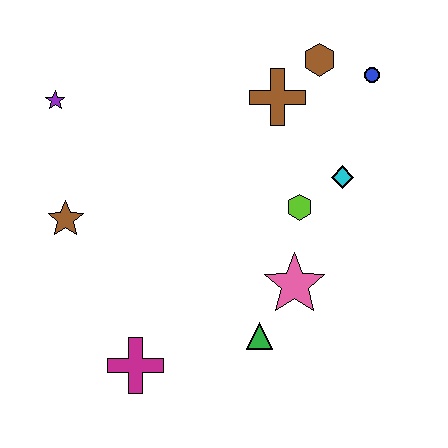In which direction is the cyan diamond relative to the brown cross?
The cyan diamond is below the brown cross.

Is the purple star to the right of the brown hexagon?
No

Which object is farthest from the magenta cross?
The blue circle is farthest from the magenta cross.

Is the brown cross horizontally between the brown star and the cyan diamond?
Yes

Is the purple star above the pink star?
Yes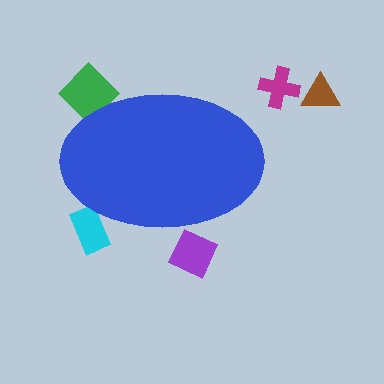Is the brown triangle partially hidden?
No, the brown triangle is fully visible.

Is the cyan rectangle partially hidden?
Yes, the cyan rectangle is partially hidden behind the blue ellipse.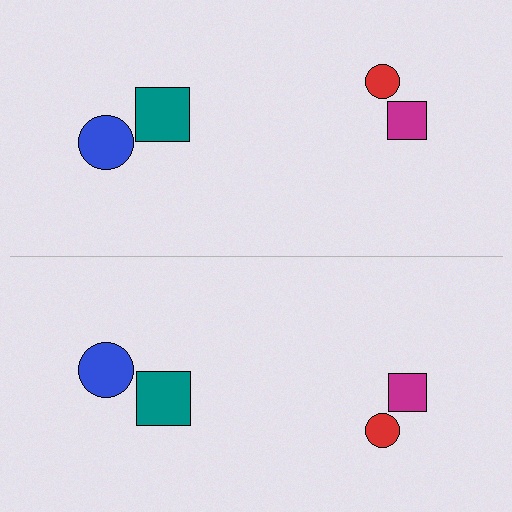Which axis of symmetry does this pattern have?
The pattern has a horizontal axis of symmetry running through the center of the image.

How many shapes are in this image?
There are 8 shapes in this image.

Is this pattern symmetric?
Yes, this pattern has bilateral (reflection) symmetry.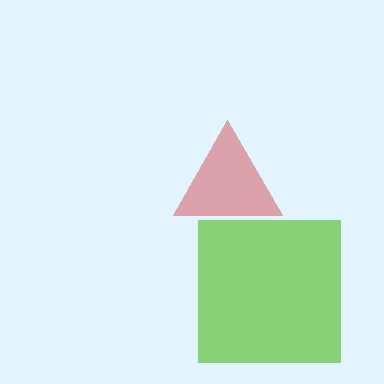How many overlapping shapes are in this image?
There are 2 overlapping shapes in the image.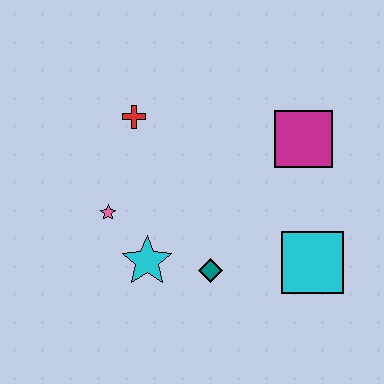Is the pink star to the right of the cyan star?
No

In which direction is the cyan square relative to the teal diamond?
The cyan square is to the right of the teal diamond.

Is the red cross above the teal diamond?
Yes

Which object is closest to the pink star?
The cyan star is closest to the pink star.